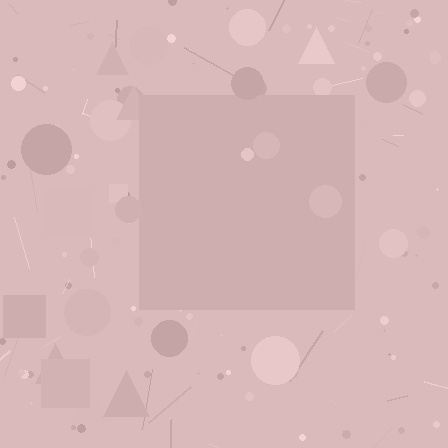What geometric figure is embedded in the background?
A square is embedded in the background.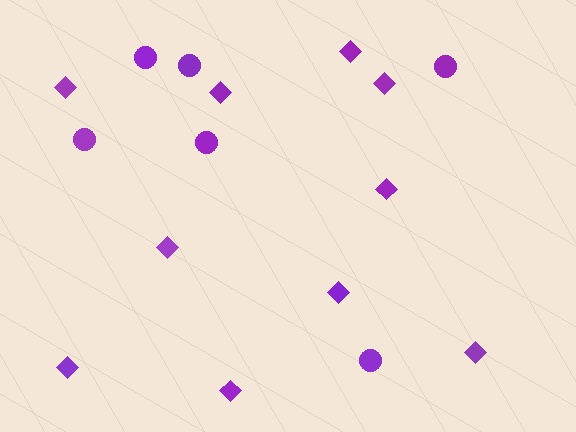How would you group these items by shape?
There are 2 groups: one group of circles (6) and one group of diamonds (10).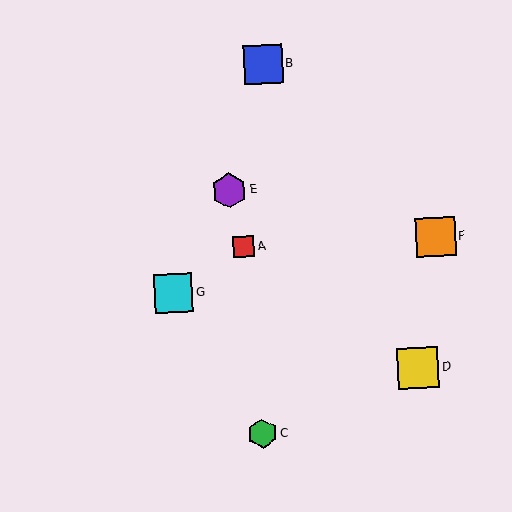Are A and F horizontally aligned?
Yes, both are at y≈247.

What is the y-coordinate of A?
Object A is at y≈247.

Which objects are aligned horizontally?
Objects A, F are aligned horizontally.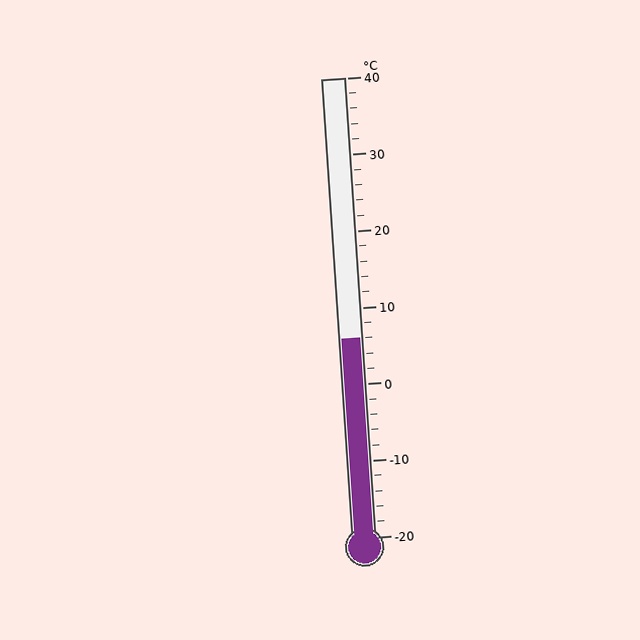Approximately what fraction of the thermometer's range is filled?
The thermometer is filled to approximately 45% of its range.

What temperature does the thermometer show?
The thermometer shows approximately 6°C.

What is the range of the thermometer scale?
The thermometer scale ranges from -20°C to 40°C.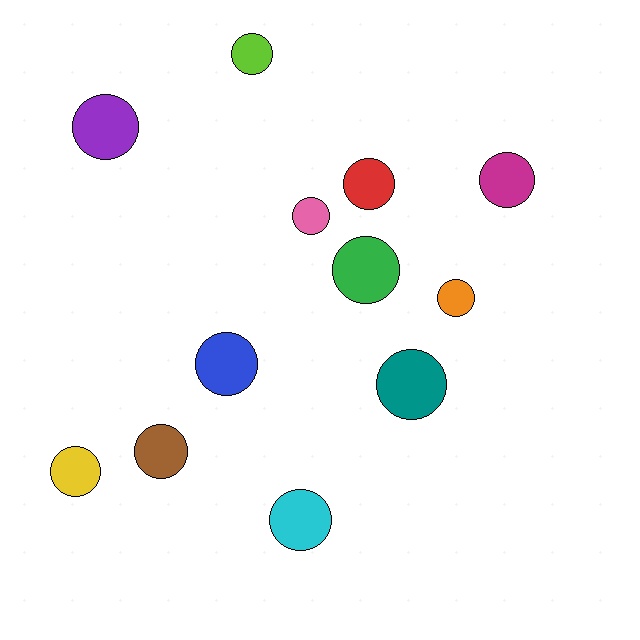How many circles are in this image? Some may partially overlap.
There are 12 circles.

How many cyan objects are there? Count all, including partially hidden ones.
There is 1 cyan object.